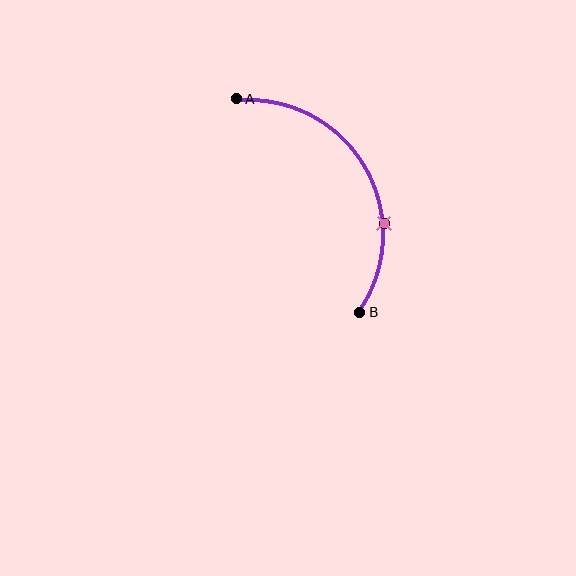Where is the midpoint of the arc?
The arc midpoint is the point on the curve farthest from the straight line joining A and B. It sits to the right of that line.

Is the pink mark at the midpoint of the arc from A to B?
No. The pink mark lies on the arc but is closer to endpoint B. The arc midpoint would be at the point on the curve equidistant along the arc from both A and B.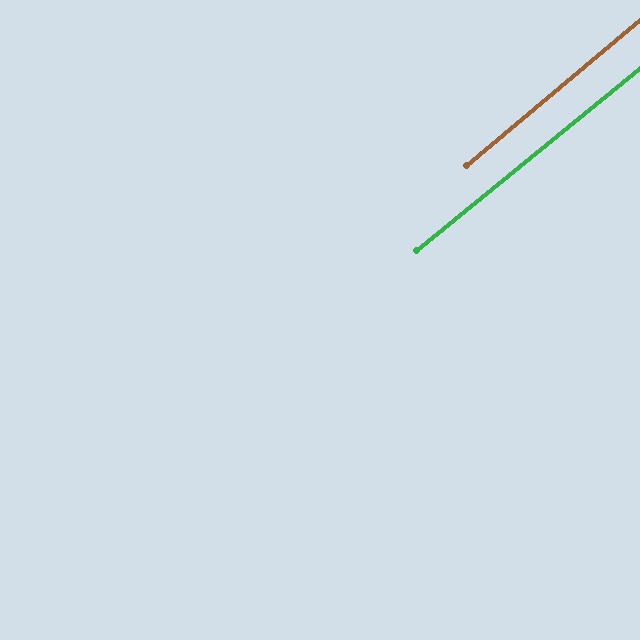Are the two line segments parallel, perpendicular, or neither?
Parallel — their directions differ by only 0.7°.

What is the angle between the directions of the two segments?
Approximately 1 degree.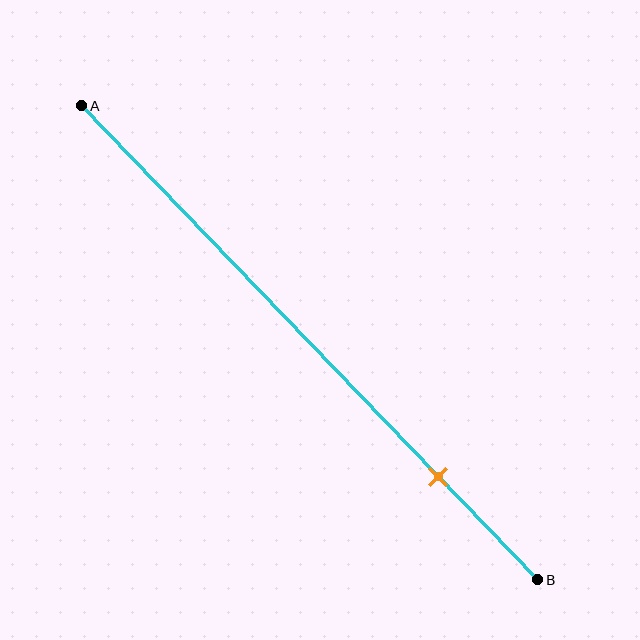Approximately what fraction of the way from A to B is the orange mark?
The orange mark is approximately 80% of the way from A to B.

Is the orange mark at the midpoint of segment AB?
No, the mark is at about 80% from A, not at the 50% midpoint.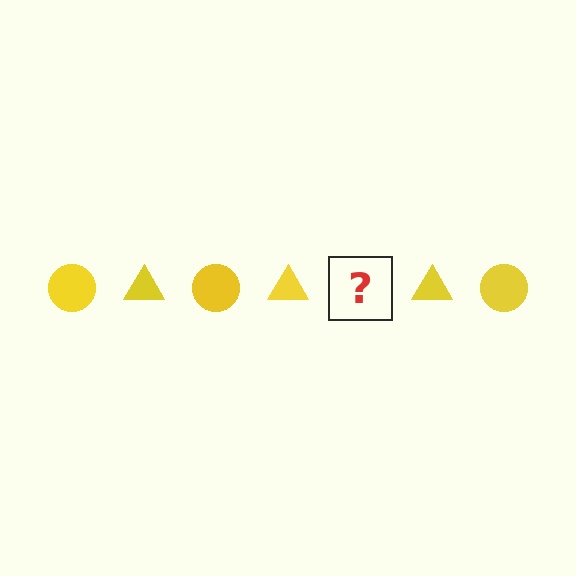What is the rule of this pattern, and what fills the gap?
The rule is that the pattern cycles through circle, triangle shapes in yellow. The gap should be filled with a yellow circle.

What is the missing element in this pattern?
The missing element is a yellow circle.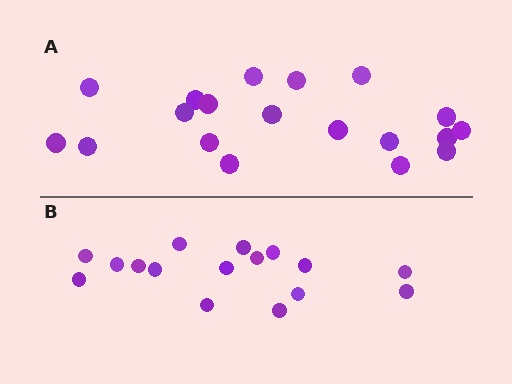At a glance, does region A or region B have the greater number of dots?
Region A (the top region) has more dots.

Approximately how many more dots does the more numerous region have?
Region A has just a few more — roughly 2 or 3 more dots than region B.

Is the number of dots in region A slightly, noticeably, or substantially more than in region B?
Region A has only slightly more — the two regions are fairly close. The ratio is roughly 1.2 to 1.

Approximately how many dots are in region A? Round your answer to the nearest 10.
About 20 dots. (The exact count is 19, which rounds to 20.)